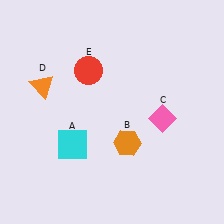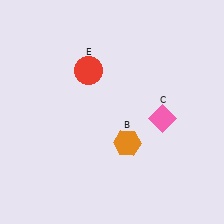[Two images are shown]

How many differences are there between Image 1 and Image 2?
There are 2 differences between the two images.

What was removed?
The cyan square (A), the orange triangle (D) were removed in Image 2.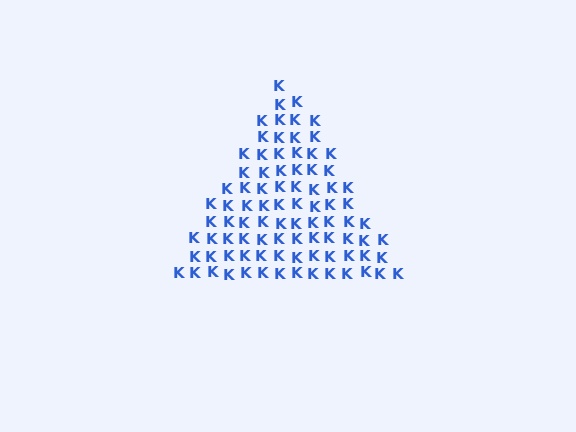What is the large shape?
The large shape is a triangle.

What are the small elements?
The small elements are letter K's.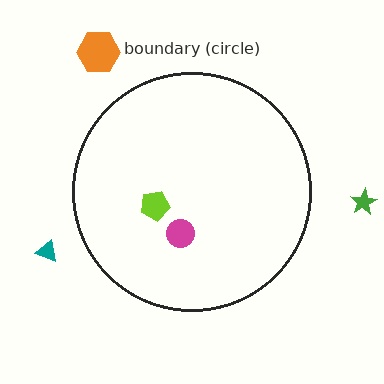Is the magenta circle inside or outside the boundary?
Inside.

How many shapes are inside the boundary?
2 inside, 3 outside.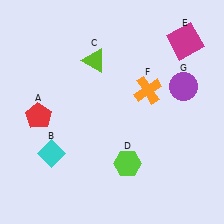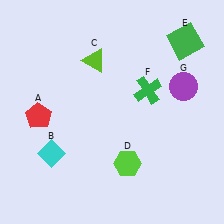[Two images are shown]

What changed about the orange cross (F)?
In Image 1, F is orange. In Image 2, it changed to green.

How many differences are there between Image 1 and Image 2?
There are 2 differences between the two images.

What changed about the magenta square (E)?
In Image 1, E is magenta. In Image 2, it changed to green.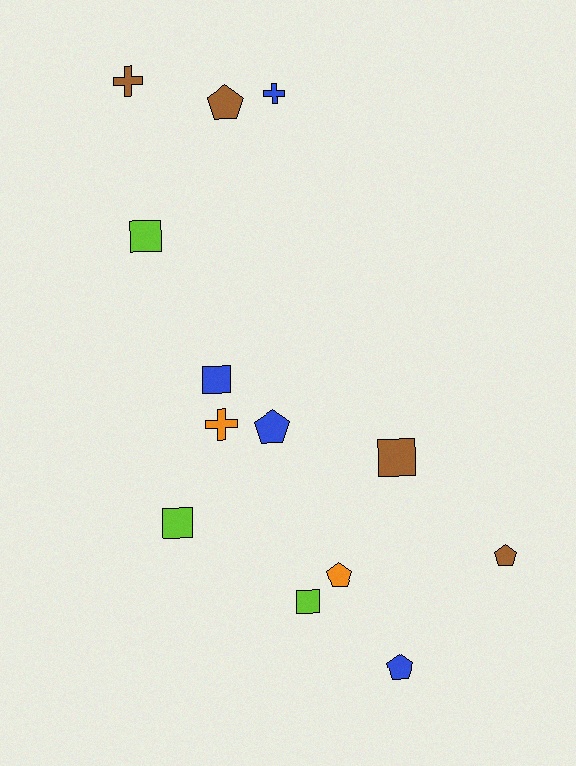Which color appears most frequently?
Brown, with 4 objects.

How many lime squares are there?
There are 3 lime squares.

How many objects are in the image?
There are 13 objects.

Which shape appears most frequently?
Pentagon, with 5 objects.